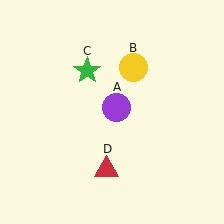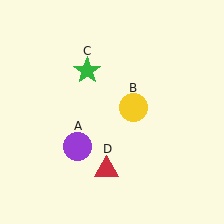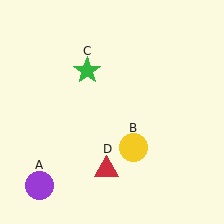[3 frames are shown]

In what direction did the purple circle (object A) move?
The purple circle (object A) moved down and to the left.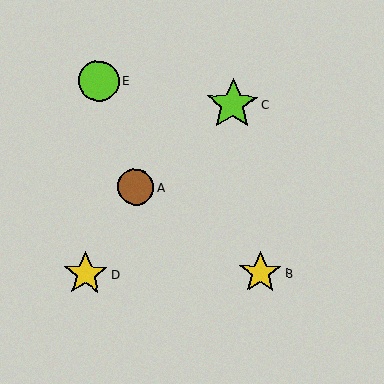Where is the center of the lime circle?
The center of the lime circle is at (99, 81).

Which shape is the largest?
The lime star (labeled C) is the largest.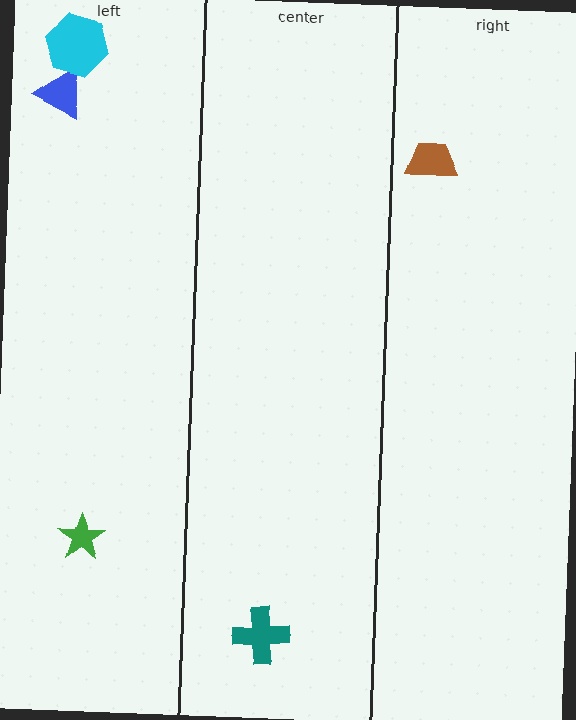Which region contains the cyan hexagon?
The left region.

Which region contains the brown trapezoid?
The right region.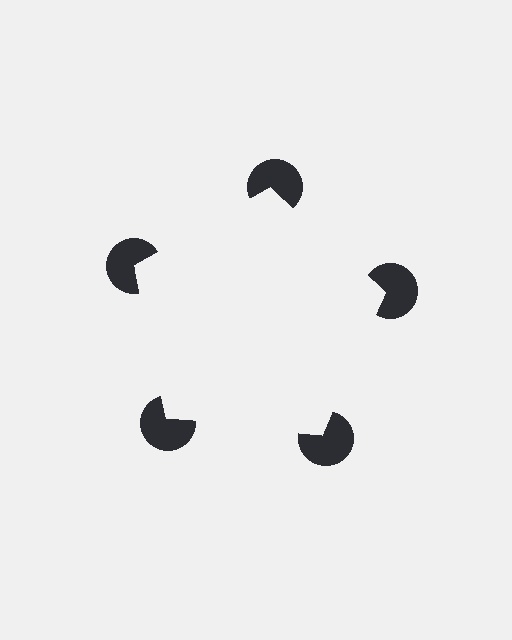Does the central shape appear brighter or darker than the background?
It typically appears slightly brighter than the background, even though no actual brightness change is drawn.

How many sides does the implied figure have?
5 sides.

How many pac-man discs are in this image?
There are 5 — one at each vertex of the illusory pentagon.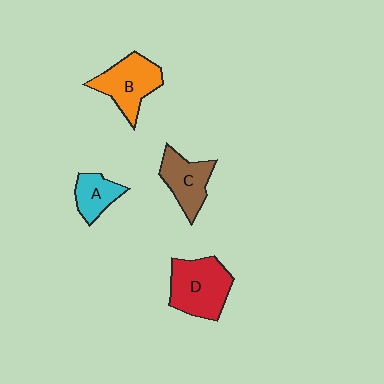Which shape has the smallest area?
Shape A (cyan).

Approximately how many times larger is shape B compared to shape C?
Approximately 1.2 times.